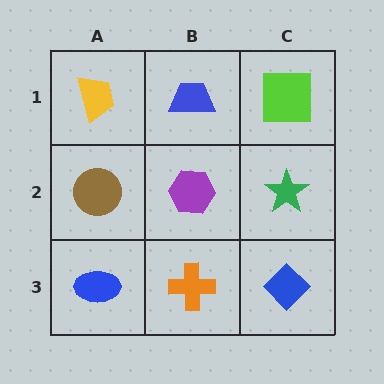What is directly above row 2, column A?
A yellow trapezoid.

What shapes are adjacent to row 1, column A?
A brown circle (row 2, column A), a blue trapezoid (row 1, column B).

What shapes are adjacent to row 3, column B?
A purple hexagon (row 2, column B), a blue ellipse (row 3, column A), a blue diamond (row 3, column C).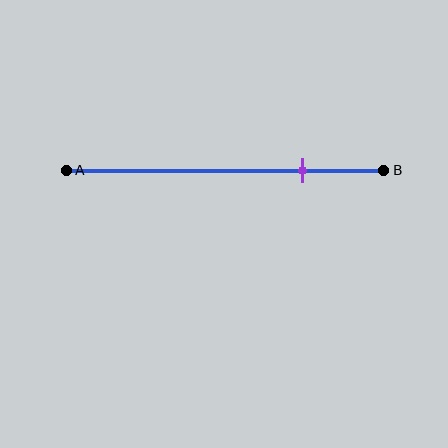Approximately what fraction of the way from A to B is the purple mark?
The purple mark is approximately 75% of the way from A to B.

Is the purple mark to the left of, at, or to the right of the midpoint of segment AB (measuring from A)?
The purple mark is to the right of the midpoint of segment AB.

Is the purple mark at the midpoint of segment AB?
No, the mark is at about 75% from A, not at the 50% midpoint.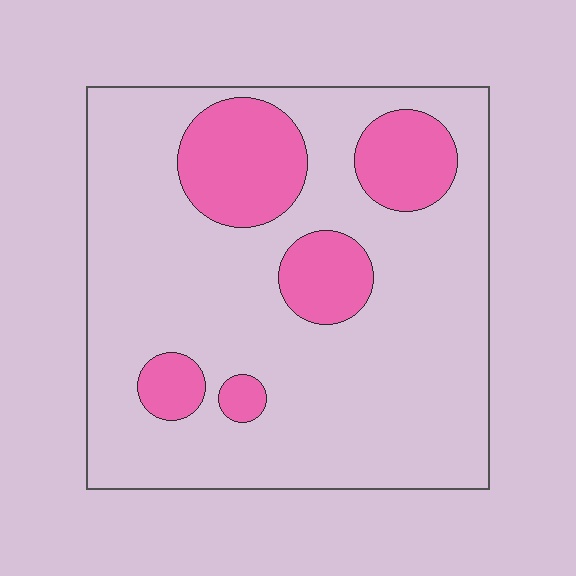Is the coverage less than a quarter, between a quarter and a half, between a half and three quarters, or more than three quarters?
Less than a quarter.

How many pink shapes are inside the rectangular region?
5.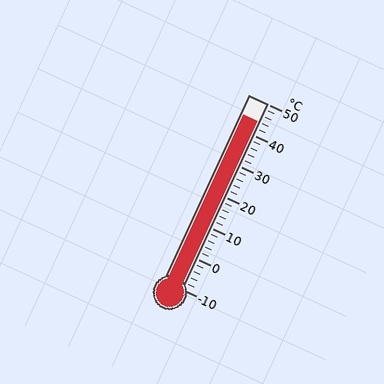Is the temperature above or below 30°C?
The temperature is above 30°C.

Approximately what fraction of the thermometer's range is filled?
The thermometer is filled to approximately 90% of its range.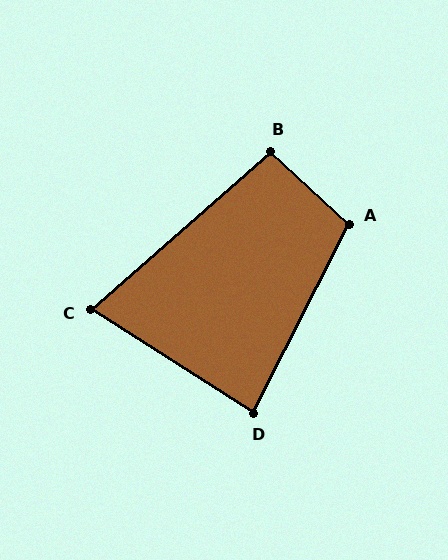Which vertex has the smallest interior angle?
C, at approximately 74 degrees.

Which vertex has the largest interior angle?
A, at approximately 106 degrees.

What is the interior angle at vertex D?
Approximately 84 degrees (acute).